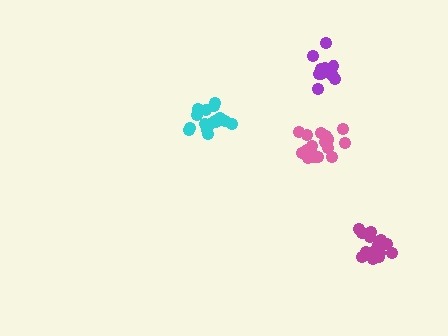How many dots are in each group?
Group 1: 13 dots, Group 2: 18 dots, Group 3: 16 dots, Group 4: 15 dots (62 total).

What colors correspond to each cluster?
The clusters are colored: purple, pink, cyan, magenta.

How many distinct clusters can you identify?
There are 4 distinct clusters.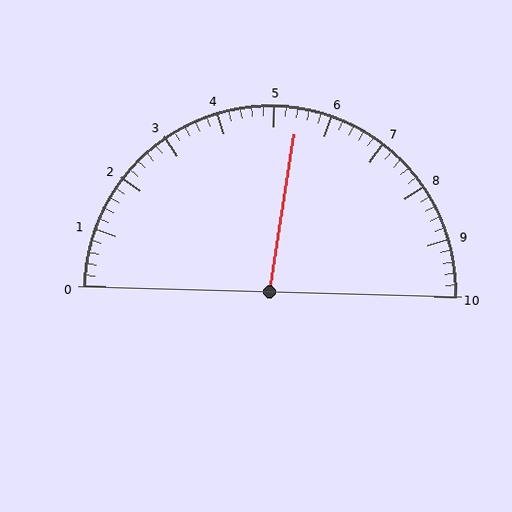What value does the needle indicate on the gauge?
The needle indicates approximately 5.4.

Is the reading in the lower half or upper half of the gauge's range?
The reading is in the upper half of the range (0 to 10).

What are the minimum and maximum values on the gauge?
The gauge ranges from 0 to 10.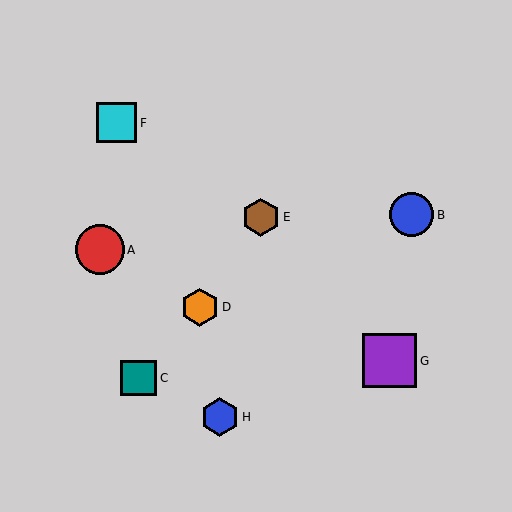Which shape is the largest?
The purple square (labeled G) is the largest.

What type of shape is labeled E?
Shape E is a brown hexagon.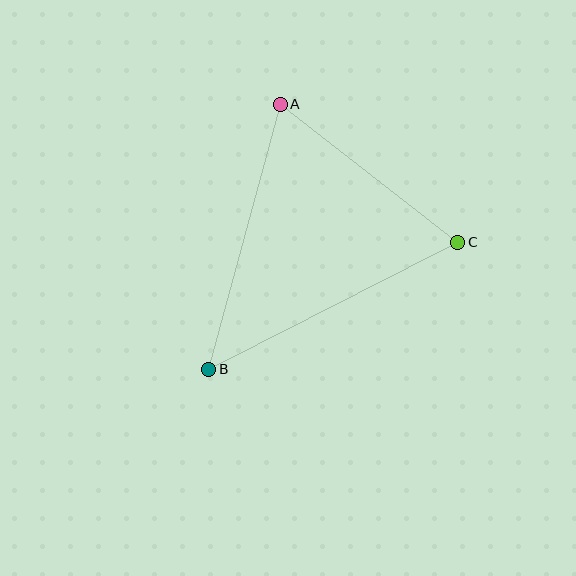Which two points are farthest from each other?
Points B and C are farthest from each other.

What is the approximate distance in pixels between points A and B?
The distance between A and B is approximately 275 pixels.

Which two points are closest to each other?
Points A and C are closest to each other.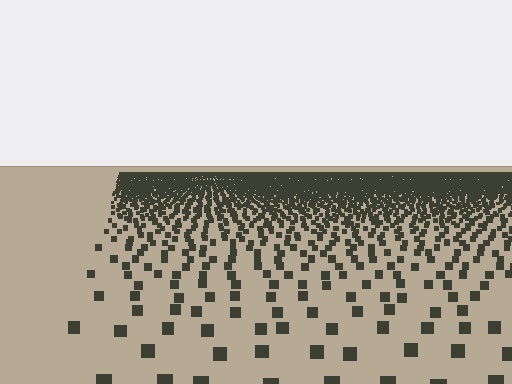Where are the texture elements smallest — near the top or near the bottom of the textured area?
Near the top.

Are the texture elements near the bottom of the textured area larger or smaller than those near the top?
Larger. Near the bottom, elements are closer to the viewer and appear at a bigger on-screen size.